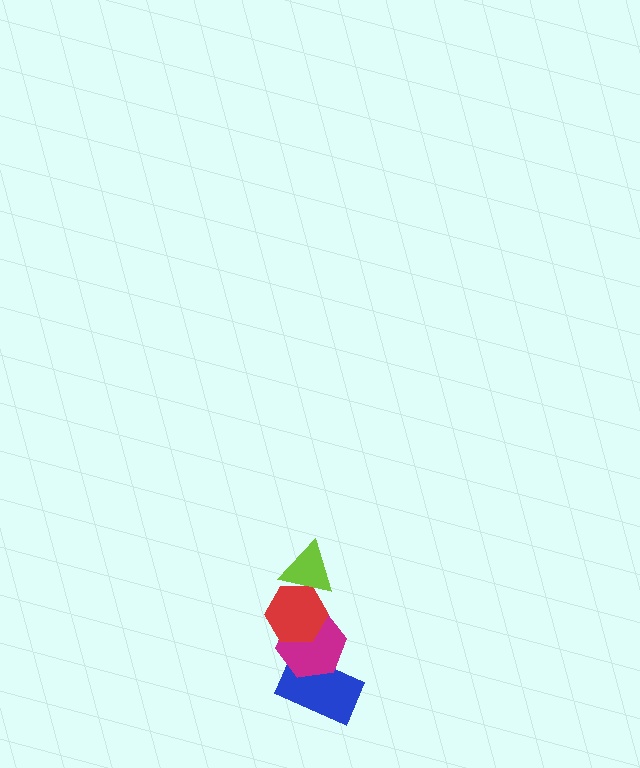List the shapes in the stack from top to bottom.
From top to bottom: the lime triangle, the red hexagon, the magenta hexagon, the blue rectangle.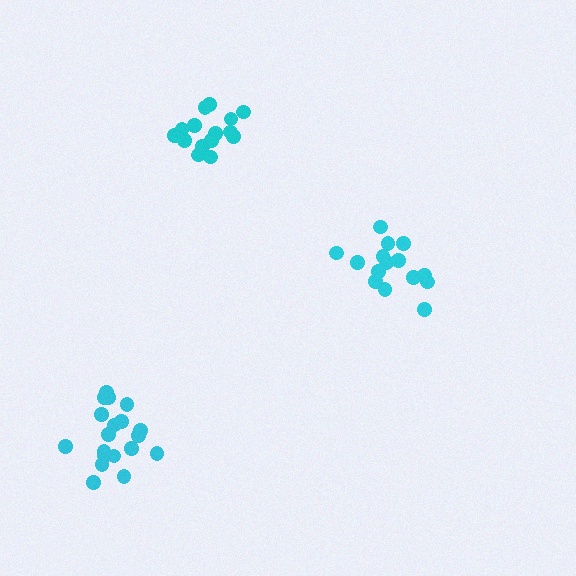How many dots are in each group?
Group 1: 15 dots, Group 2: 15 dots, Group 3: 19 dots (49 total).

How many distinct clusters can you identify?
There are 3 distinct clusters.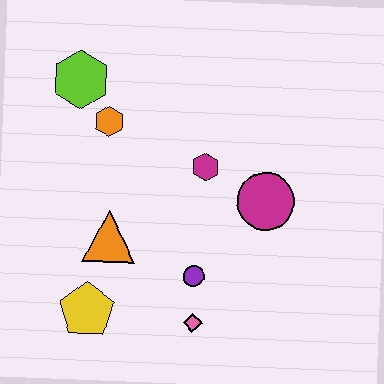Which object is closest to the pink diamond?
The purple circle is closest to the pink diamond.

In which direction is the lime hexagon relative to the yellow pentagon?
The lime hexagon is above the yellow pentagon.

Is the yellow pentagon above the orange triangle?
No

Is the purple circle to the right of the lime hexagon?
Yes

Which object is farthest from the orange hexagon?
The pink diamond is farthest from the orange hexagon.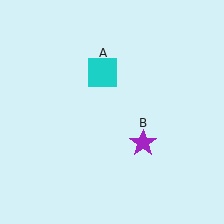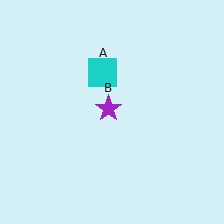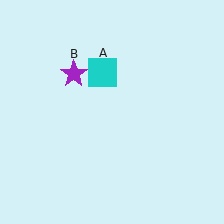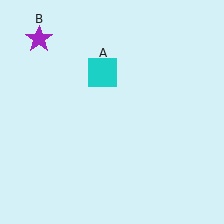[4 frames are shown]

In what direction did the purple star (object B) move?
The purple star (object B) moved up and to the left.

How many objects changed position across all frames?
1 object changed position: purple star (object B).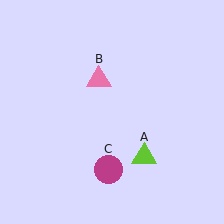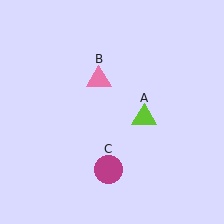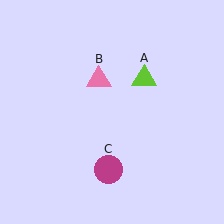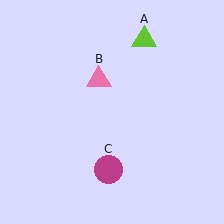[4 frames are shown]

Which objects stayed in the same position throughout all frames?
Pink triangle (object B) and magenta circle (object C) remained stationary.